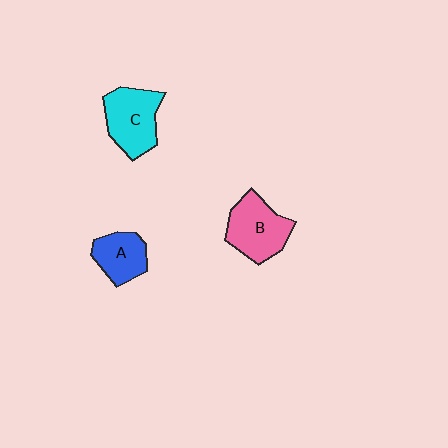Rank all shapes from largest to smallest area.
From largest to smallest: C (cyan), B (pink), A (blue).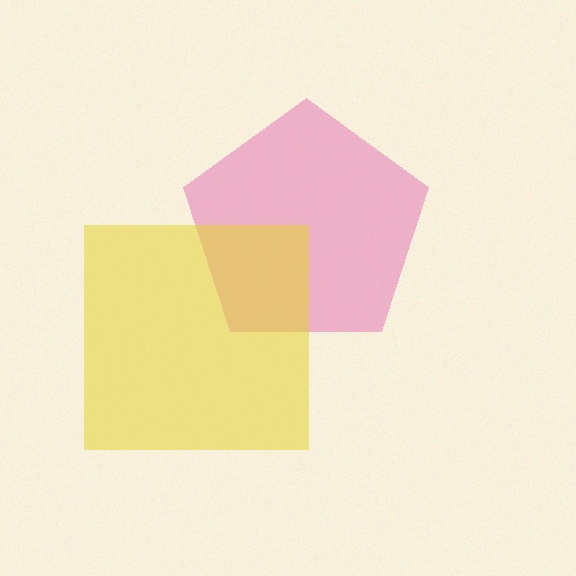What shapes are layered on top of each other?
The layered shapes are: a pink pentagon, a yellow square.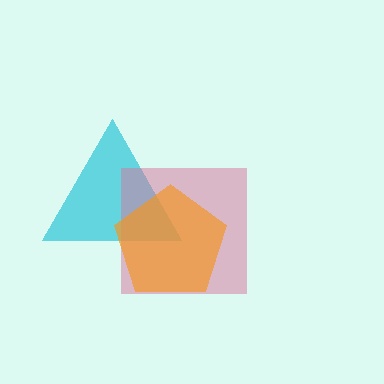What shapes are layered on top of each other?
The layered shapes are: a cyan triangle, a pink square, an orange pentagon.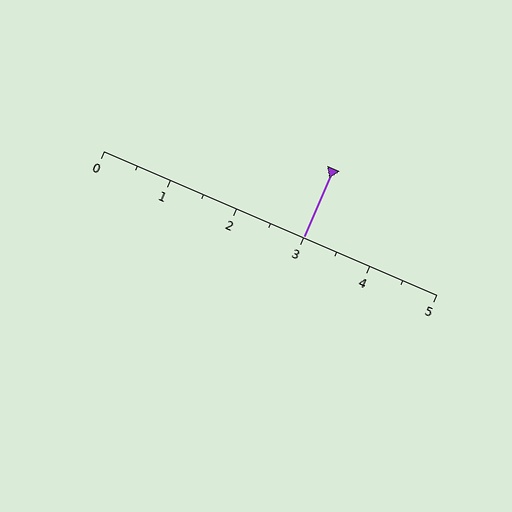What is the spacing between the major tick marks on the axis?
The major ticks are spaced 1 apart.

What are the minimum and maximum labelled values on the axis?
The axis runs from 0 to 5.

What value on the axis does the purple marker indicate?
The marker indicates approximately 3.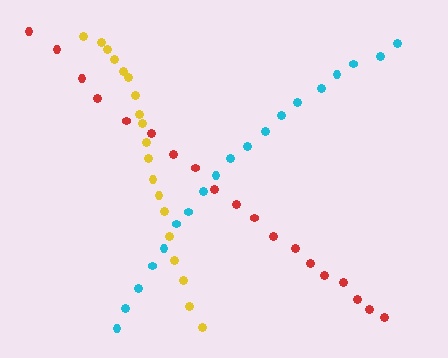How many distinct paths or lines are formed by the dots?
There are 3 distinct paths.